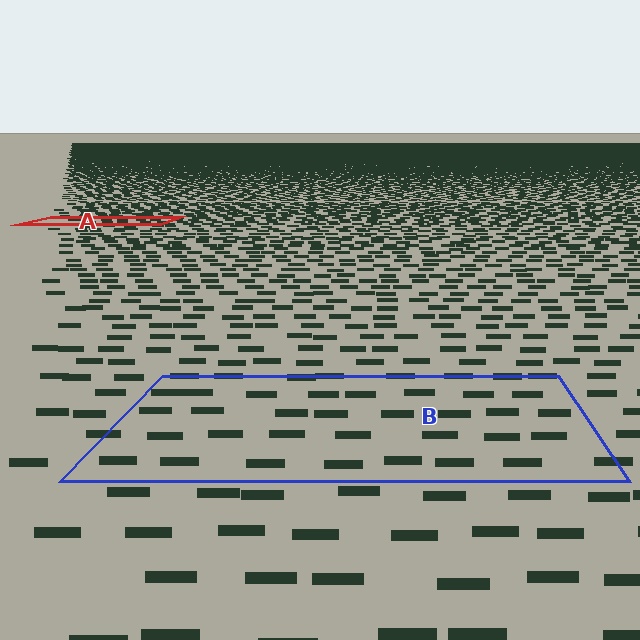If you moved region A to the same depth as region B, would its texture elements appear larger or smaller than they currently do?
They would appear larger. At a closer depth, the same texture elements are projected at a bigger on-screen size.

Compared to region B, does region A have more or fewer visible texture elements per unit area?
Region A has more texture elements per unit area — they are packed more densely because it is farther away.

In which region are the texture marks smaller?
The texture marks are smaller in region A, because it is farther away.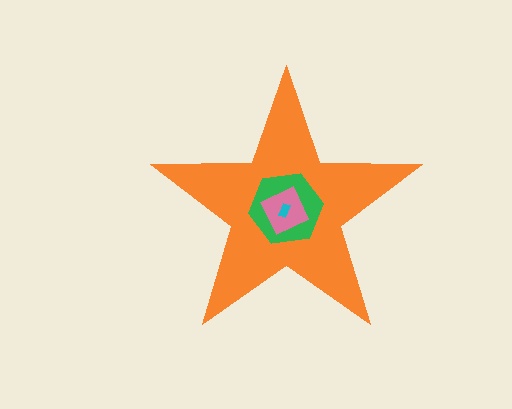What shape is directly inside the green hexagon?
The pink diamond.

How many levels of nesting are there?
4.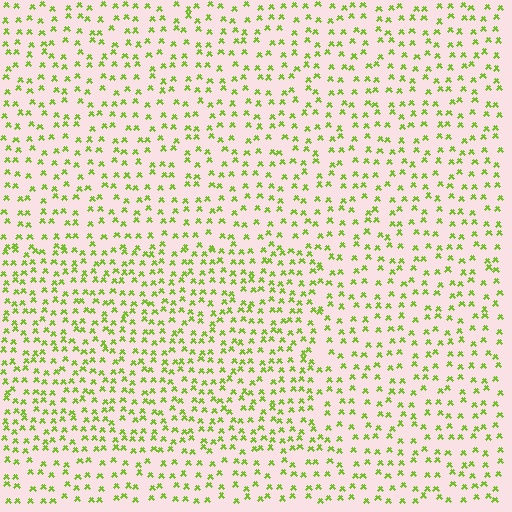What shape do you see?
I see a rectangle.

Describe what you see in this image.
The image contains small lime elements arranged at two different densities. A rectangle-shaped region is visible where the elements are more densely packed than the surrounding area.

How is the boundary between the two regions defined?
The boundary is defined by a change in element density (approximately 1.5x ratio). All elements are the same color, size, and shape.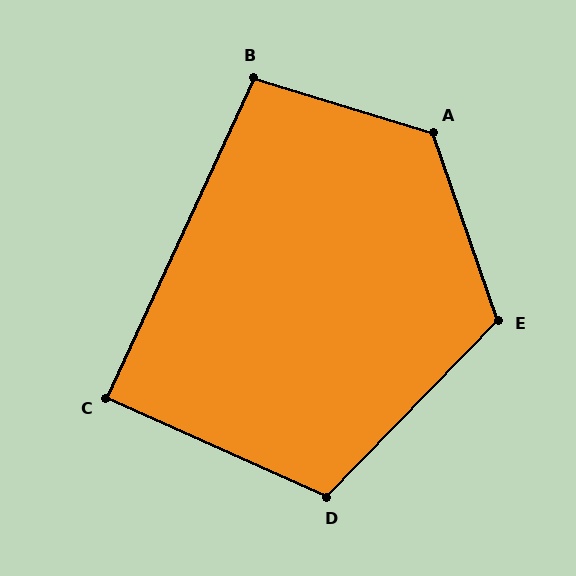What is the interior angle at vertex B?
Approximately 98 degrees (obtuse).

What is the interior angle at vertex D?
Approximately 110 degrees (obtuse).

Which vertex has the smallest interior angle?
C, at approximately 89 degrees.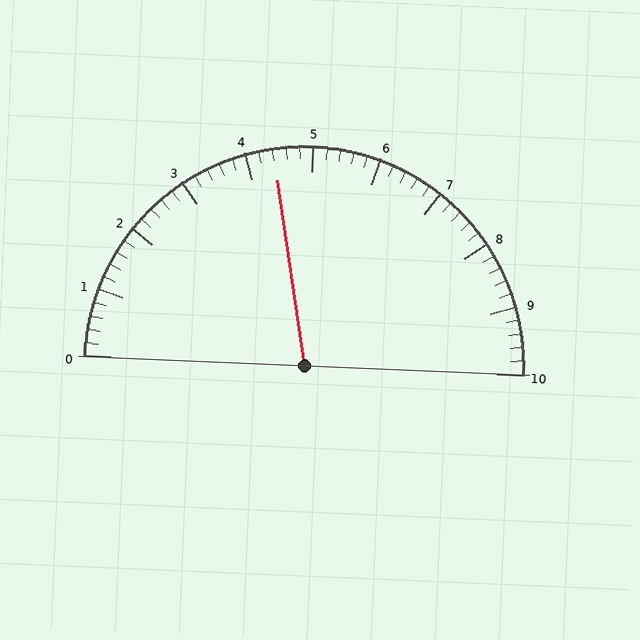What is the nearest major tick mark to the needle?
The nearest major tick mark is 4.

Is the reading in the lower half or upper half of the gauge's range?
The reading is in the lower half of the range (0 to 10).